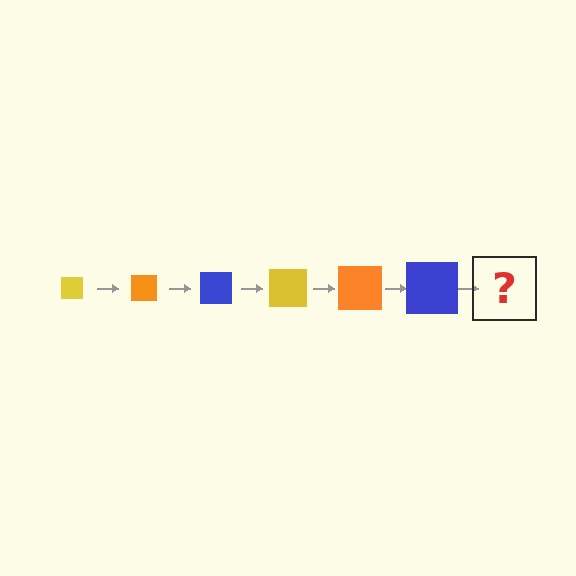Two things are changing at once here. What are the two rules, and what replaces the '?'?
The two rules are that the square grows larger each step and the color cycles through yellow, orange, and blue. The '?' should be a yellow square, larger than the previous one.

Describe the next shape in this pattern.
It should be a yellow square, larger than the previous one.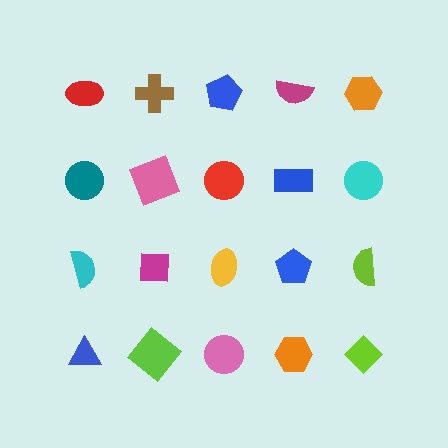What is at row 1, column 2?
A brown cross.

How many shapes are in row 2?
5 shapes.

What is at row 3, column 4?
A blue pentagon.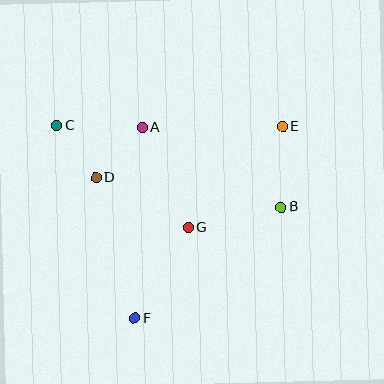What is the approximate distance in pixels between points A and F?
The distance between A and F is approximately 191 pixels.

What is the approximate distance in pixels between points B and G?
The distance between B and G is approximately 95 pixels.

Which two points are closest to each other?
Points C and D are closest to each other.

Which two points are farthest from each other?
Points E and F are farthest from each other.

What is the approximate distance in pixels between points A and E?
The distance between A and E is approximately 140 pixels.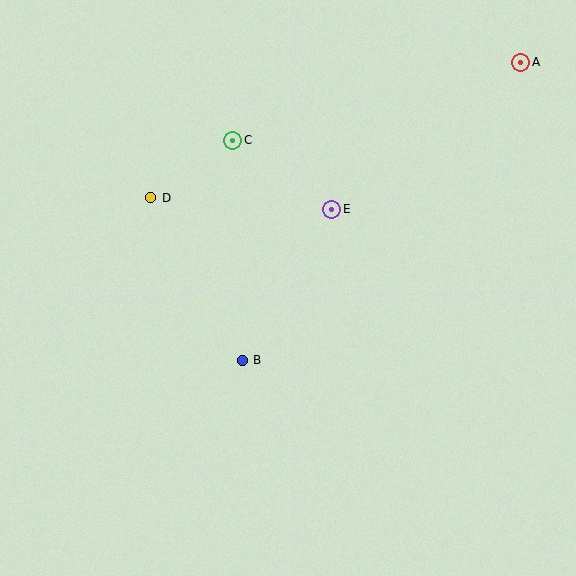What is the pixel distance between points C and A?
The distance between C and A is 299 pixels.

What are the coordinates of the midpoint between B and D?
The midpoint between B and D is at (197, 279).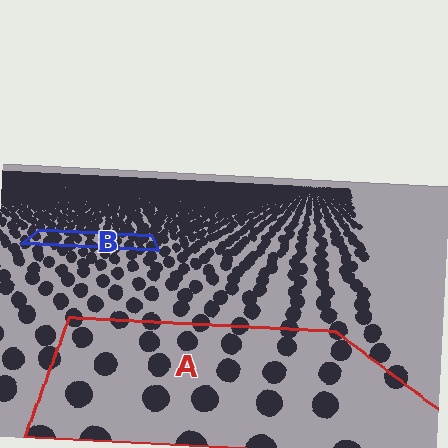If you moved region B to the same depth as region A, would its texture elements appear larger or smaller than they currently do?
They would appear larger. At a closer depth, the same texture elements are projected at a bigger on-screen size.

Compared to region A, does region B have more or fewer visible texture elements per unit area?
Region B has more texture elements per unit area — they are packed more densely because it is farther away.